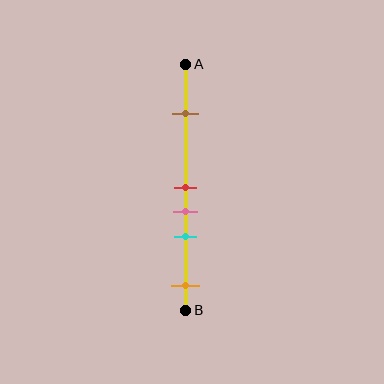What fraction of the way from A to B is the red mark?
The red mark is approximately 50% (0.5) of the way from A to B.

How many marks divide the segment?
There are 5 marks dividing the segment.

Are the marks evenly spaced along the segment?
No, the marks are not evenly spaced.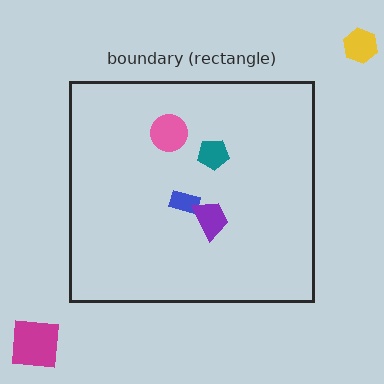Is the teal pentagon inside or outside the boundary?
Inside.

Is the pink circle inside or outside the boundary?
Inside.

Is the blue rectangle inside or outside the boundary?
Inside.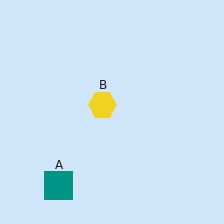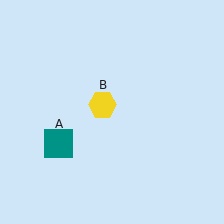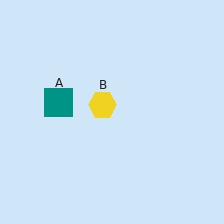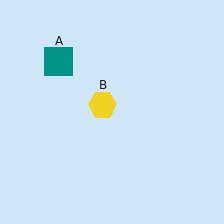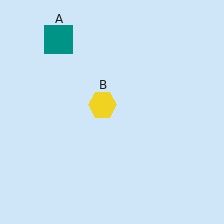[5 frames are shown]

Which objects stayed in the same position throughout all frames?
Yellow hexagon (object B) remained stationary.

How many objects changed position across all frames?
1 object changed position: teal square (object A).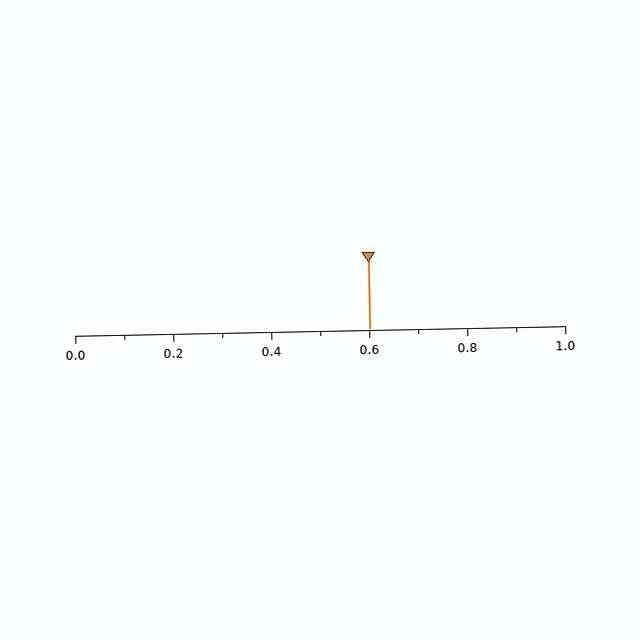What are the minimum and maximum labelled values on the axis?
The axis runs from 0.0 to 1.0.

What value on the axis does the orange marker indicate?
The marker indicates approximately 0.6.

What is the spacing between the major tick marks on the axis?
The major ticks are spaced 0.2 apart.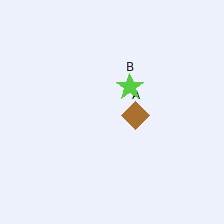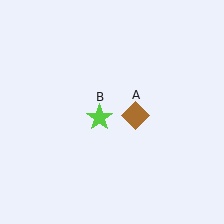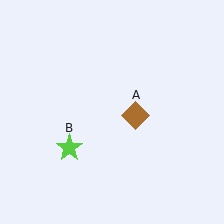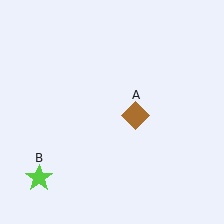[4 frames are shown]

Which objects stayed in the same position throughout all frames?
Brown diamond (object A) remained stationary.